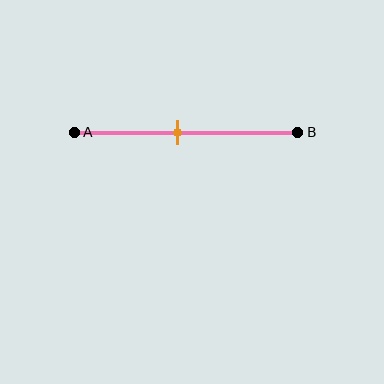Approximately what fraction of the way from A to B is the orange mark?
The orange mark is approximately 45% of the way from A to B.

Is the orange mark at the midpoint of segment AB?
No, the mark is at about 45% from A, not at the 50% midpoint.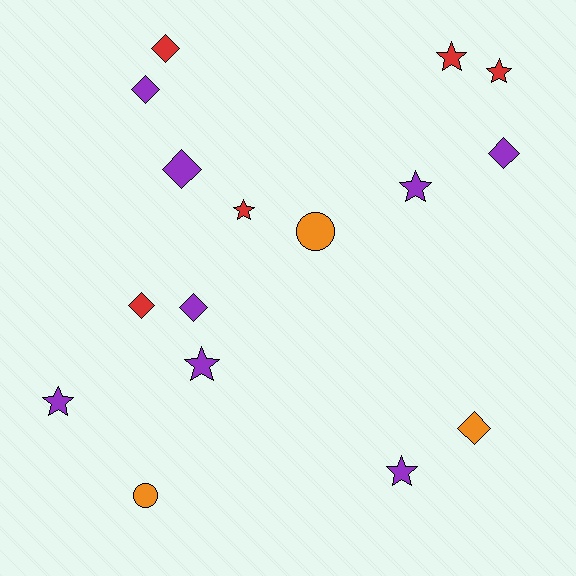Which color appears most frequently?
Purple, with 8 objects.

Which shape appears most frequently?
Diamond, with 7 objects.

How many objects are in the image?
There are 16 objects.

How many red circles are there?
There are no red circles.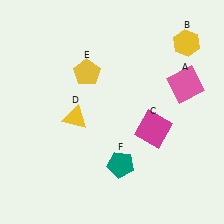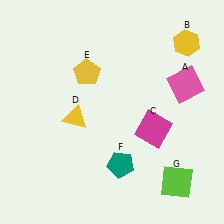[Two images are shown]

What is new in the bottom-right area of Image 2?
A lime square (G) was added in the bottom-right area of Image 2.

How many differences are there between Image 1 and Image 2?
There is 1 difference between the two images.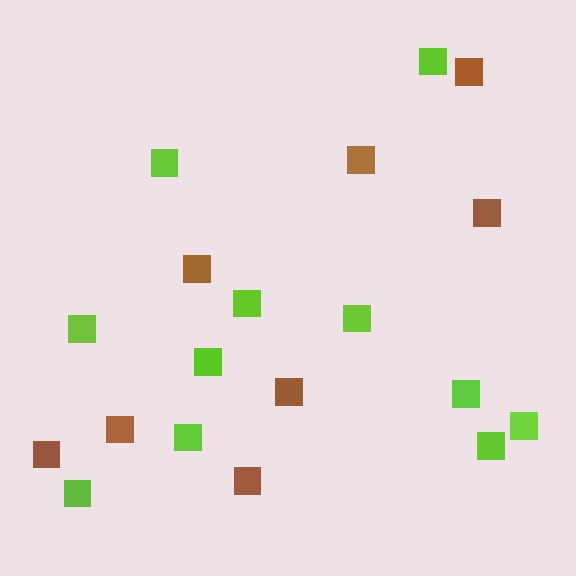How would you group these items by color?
There are 2 groups: one group of brown squares (8) and one group of lime squares (11).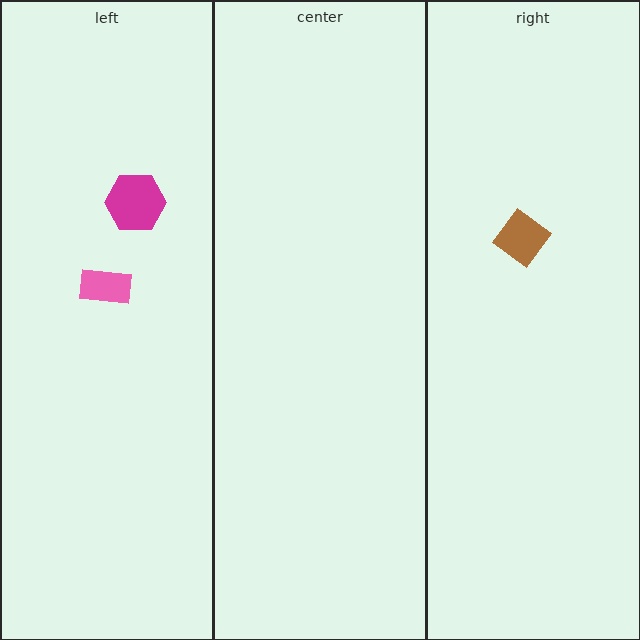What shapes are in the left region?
The pink rectangle, the magenta hexagon.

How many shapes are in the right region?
1.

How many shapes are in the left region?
2.